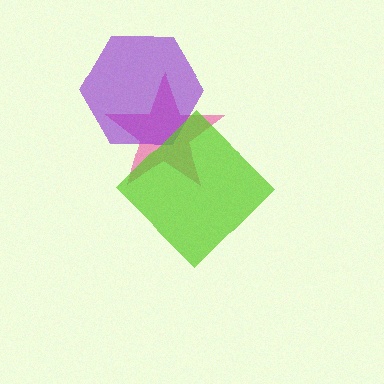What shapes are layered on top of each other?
The layered shapes are: a pink star, a purple hexagon, a lime diamond.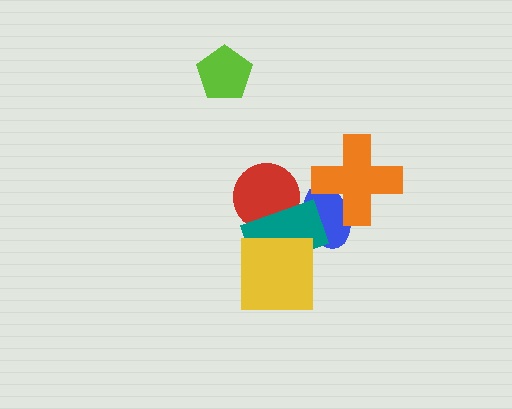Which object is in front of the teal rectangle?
The yellow square is in front of the teal rectangle.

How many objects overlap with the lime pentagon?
0 objects overlap with the lime pentagon.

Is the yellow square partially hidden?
No, no other shape covers it.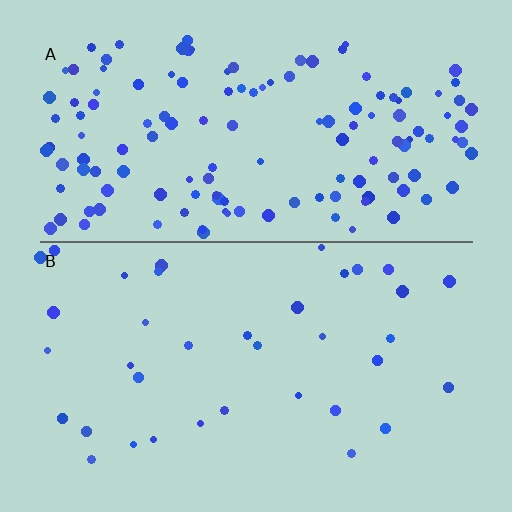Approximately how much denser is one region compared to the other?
Approximately 3.7× — region A over region B.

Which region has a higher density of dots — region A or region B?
A (the top).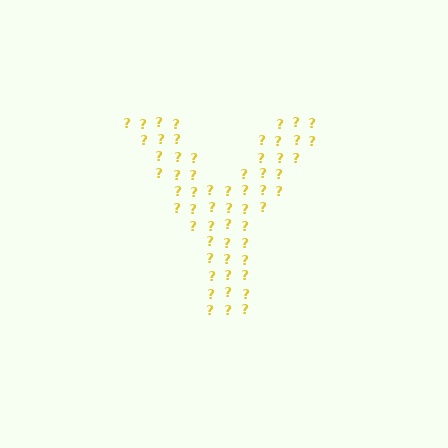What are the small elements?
The small elements are question marks.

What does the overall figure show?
The overall figure shows the letter Y.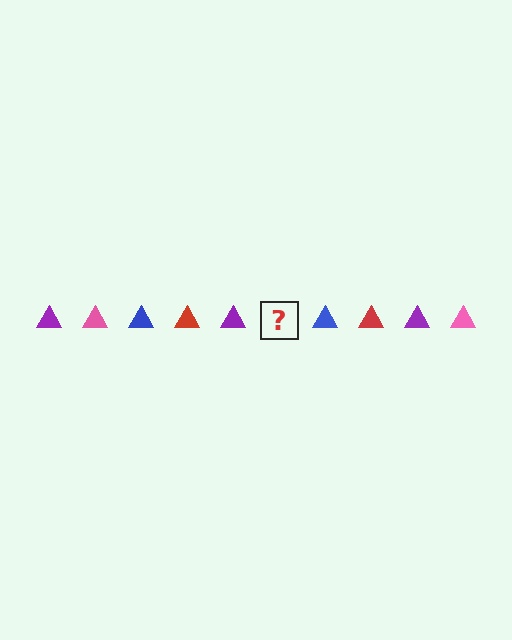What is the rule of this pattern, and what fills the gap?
The rule is that the pattern cycles through purple, pink, blue, red triangles. The gap should be filled with a pink triangle.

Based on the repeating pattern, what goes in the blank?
The blank should be a pink triangle.